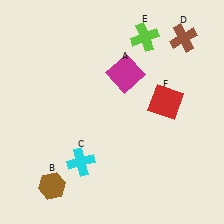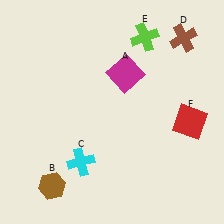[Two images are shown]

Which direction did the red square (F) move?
The red square (F) moved right.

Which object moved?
The red square (F) moved right.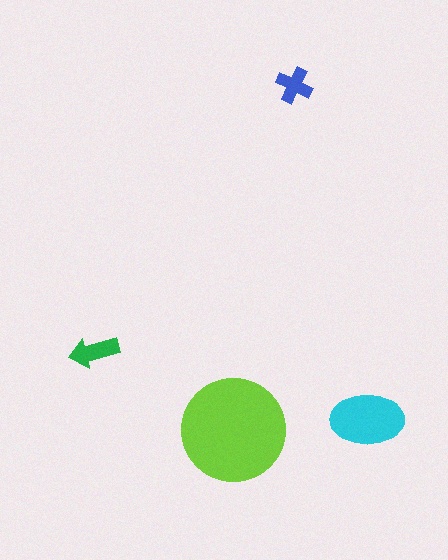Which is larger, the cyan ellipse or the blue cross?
The cyan ellipse.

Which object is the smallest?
The blue cross.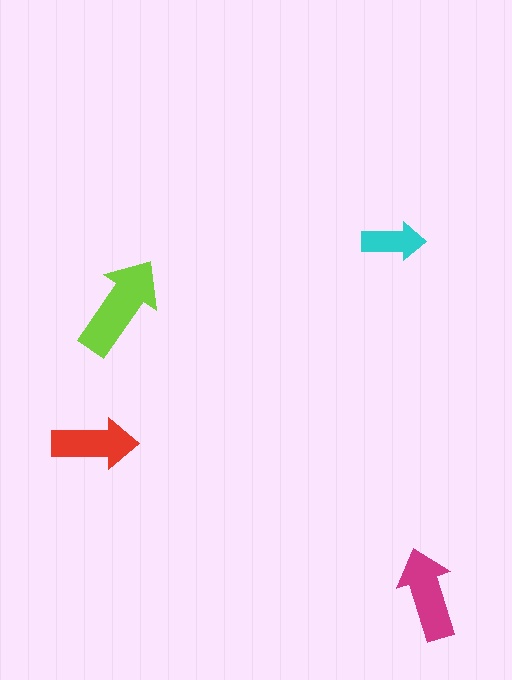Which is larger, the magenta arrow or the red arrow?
The magenta one.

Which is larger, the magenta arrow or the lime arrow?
The lime one.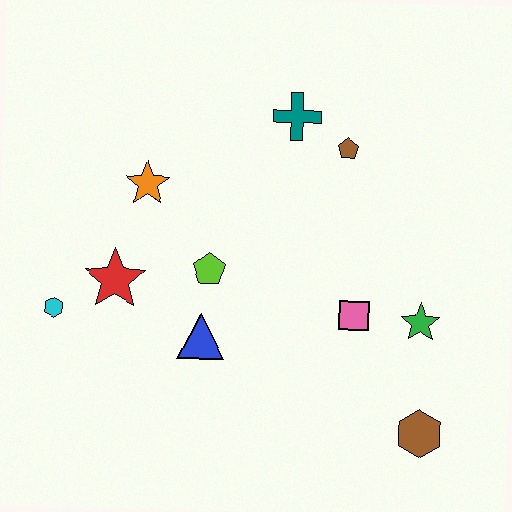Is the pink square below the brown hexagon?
No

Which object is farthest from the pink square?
The cyan hexagon is farthest from the pink square.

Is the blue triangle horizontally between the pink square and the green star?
No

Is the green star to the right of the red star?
Yes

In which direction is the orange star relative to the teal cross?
The orange star is to the left of the teal cross.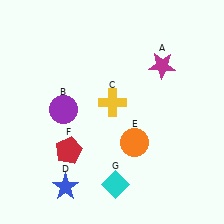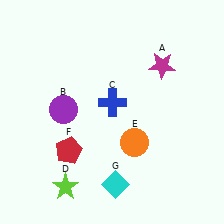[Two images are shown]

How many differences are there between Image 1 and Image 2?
There are 2 differences between the two images.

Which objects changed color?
C changed from yellow to blue. D changed from blue to lime.